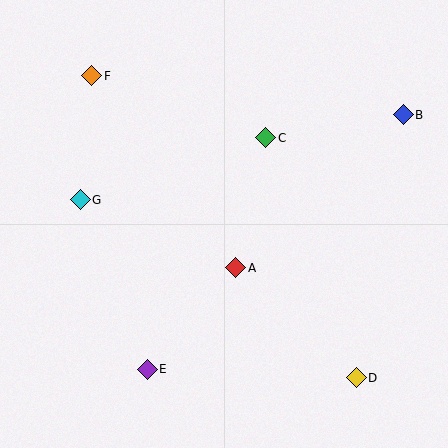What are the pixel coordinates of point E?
Point E is at (147, 369).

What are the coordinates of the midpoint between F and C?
The midpoint between F and C is at (179, 107).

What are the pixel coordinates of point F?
Point F is at (92, 76).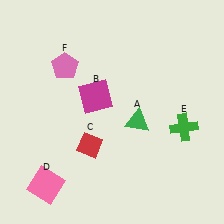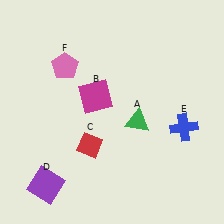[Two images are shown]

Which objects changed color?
D changed from pink to purple. E changed from green to blue.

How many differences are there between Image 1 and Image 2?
There are 2 differences between the two images.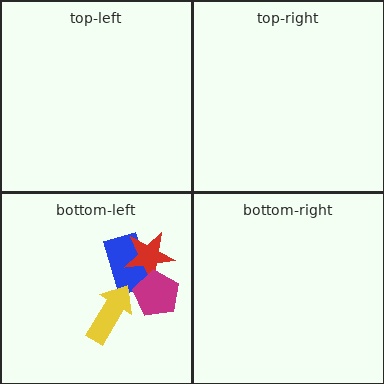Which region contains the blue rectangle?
The bottom-left region.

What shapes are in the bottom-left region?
The blue rectangle, the red star, the magenta pentagon, the yellow arrow.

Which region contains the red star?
The bottom-left region.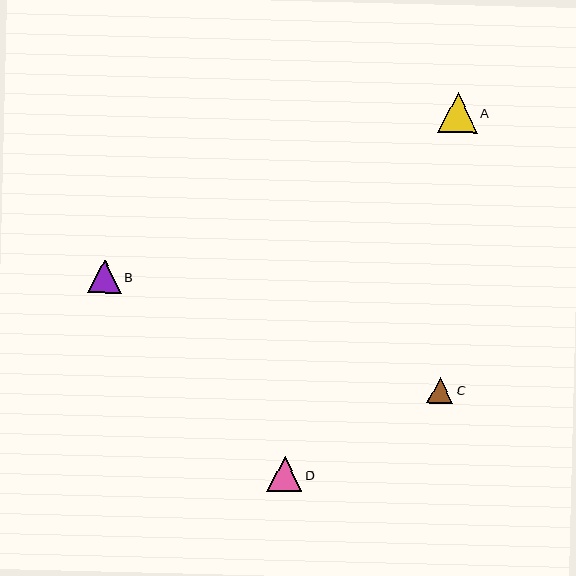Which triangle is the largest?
Triangle A is the largest with a size of approximately 39 pixels.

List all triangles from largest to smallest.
From largest to smallest: A, D, B, C.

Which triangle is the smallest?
Triangle C is the smallest with a size of approximately 26 pixels.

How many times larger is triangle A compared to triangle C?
Triangle A is approximately 1.5 times the size of triangle C.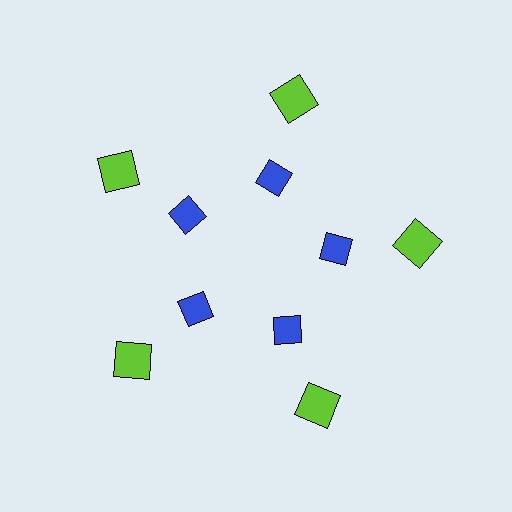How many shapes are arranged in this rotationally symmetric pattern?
There are 10 shapes, arranged in 5 groups of 2.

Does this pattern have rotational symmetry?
Yes, this pattern has 5-fold rotational symmetry. It looks the same after rotating 72 degrees around the center.